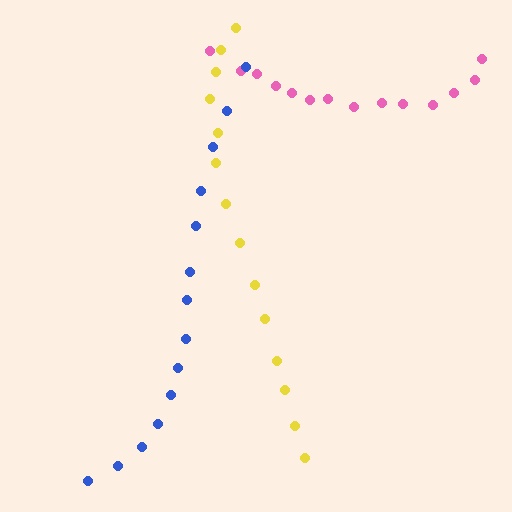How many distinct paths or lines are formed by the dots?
There are 3 distinct paths.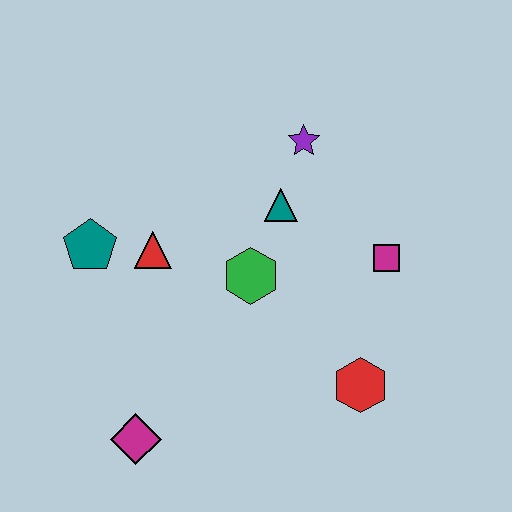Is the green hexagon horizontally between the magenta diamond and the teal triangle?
Yes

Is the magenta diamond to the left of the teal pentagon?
No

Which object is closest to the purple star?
The teal triangle is closest to the purple star.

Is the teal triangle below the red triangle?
No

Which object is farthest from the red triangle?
The red hexagon is farthest from the red triangle.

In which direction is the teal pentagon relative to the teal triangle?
The teal pentagon is to the left of the teal triangle.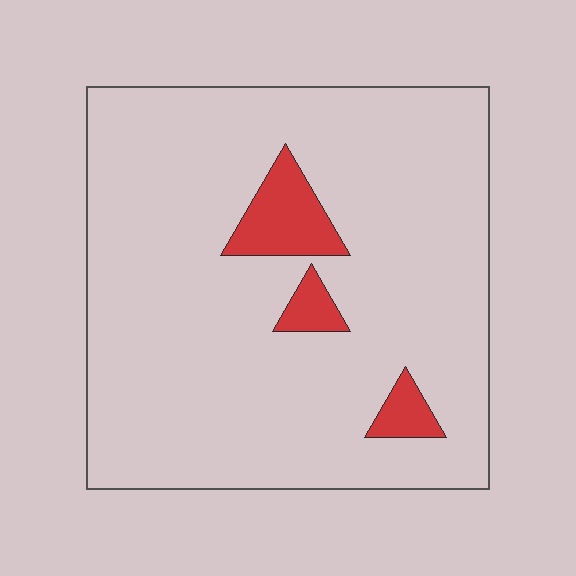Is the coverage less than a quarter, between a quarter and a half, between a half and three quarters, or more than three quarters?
Less than a quarter.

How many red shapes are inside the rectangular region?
3.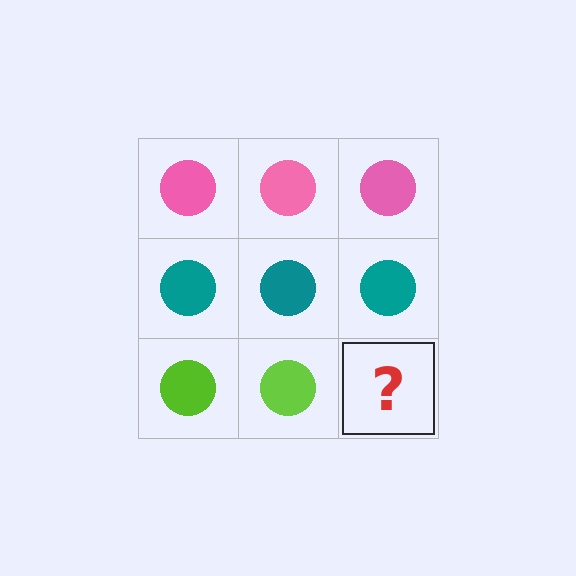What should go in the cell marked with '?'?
The missing cell should contain a lime circle.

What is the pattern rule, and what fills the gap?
The rule is that each row has a consistent color. The gap should be filled with a lime circle.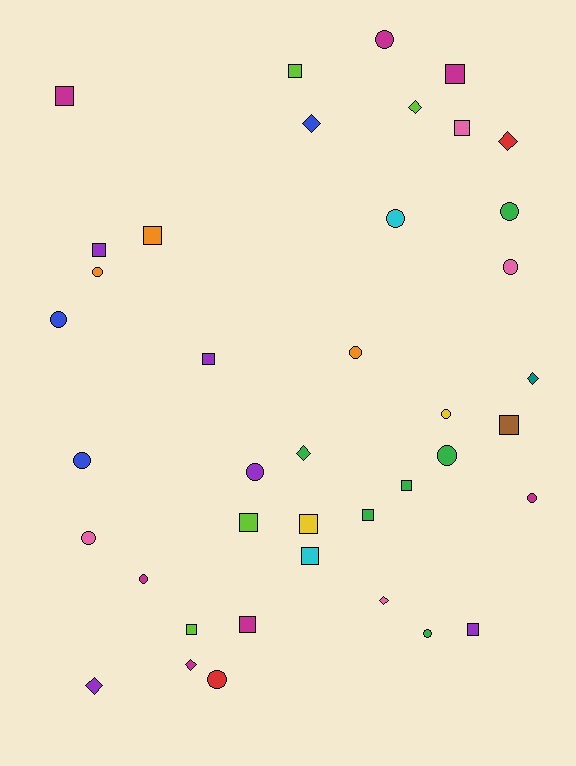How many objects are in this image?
There are 40 objects.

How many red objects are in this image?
There are 2 red objects.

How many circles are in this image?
There are 16 circles.